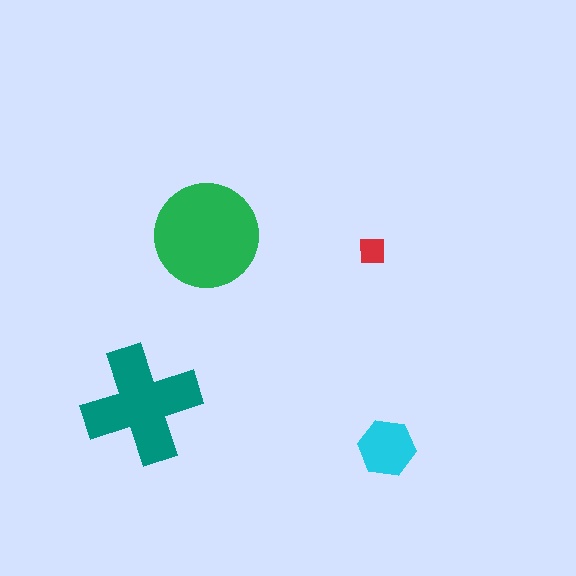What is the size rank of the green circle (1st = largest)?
1st.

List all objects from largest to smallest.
The green circle, the teal cross, the cyan hexagon, the red square.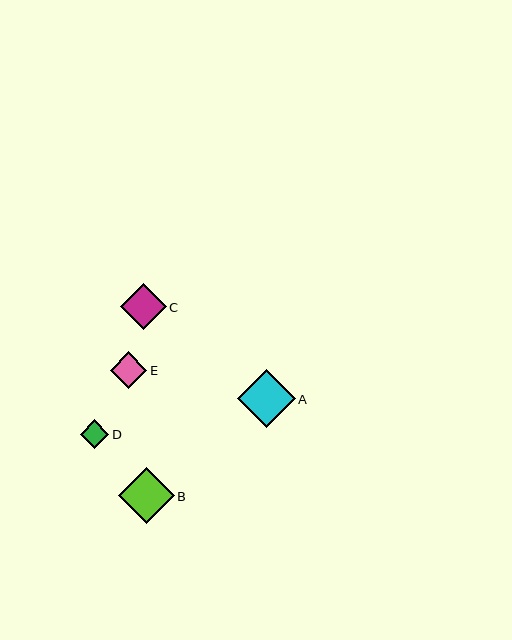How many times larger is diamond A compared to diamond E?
Diamond A is approximately 1.6 times the size of diamond E.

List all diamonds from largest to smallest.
From largest to smallest: A, B, C, E, D.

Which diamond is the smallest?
Diamond D is the smallest with a size of approximately 29 pixels.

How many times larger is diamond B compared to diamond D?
Diamond B is approximately 1.9 times the size of diamond D.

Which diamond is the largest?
Diamond A is the largest with a size of approximately 58 pixels.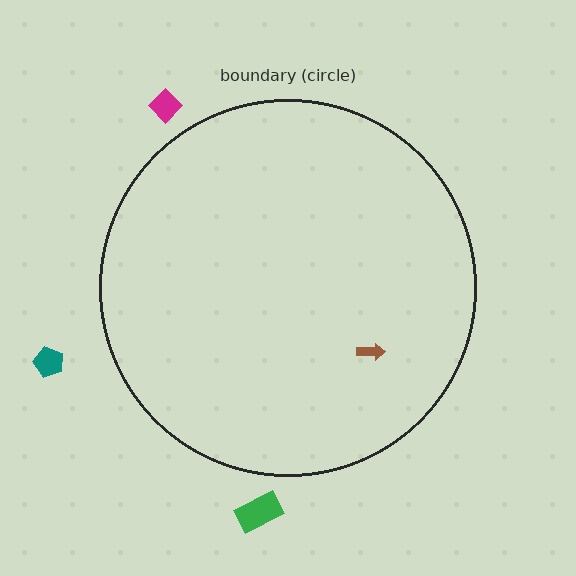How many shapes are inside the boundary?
1 inside, 3 outside.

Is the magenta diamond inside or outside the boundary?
Outside.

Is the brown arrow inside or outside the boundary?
Inside.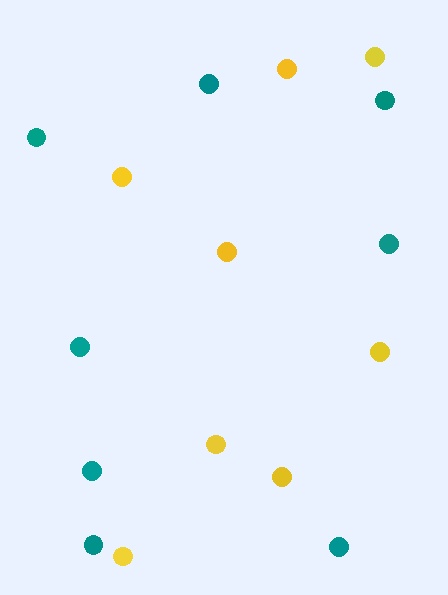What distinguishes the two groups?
There are 2 groups: one group of yellow circles (8) and one group of teal circles (8).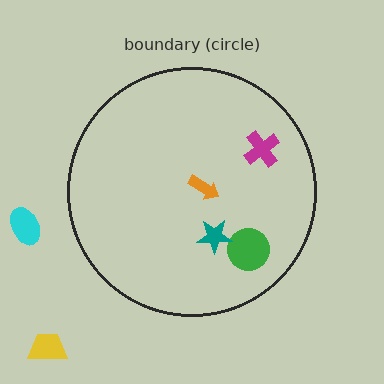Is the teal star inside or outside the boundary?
Inside.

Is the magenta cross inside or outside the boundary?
Inside.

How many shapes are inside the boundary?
4 inside, 2 outside.